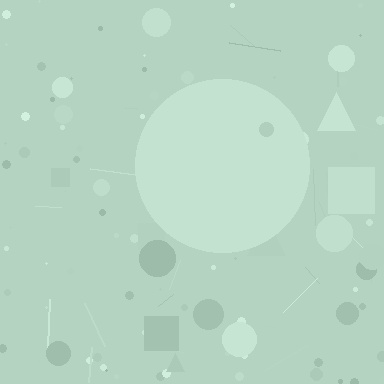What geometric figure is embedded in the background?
A circle is embedded in the background.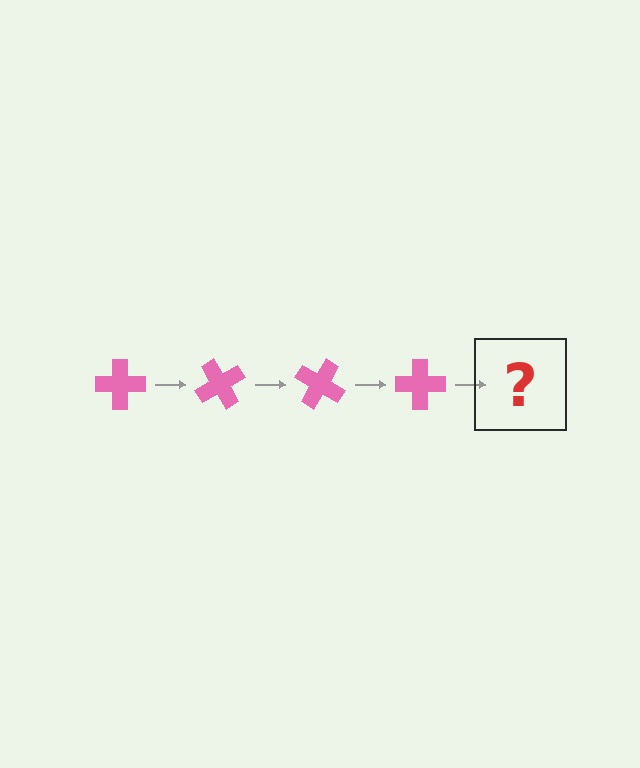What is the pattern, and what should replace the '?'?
The pattern is that the cross rotates 60 degrees each step. The '?' should be a pink cross rotated 240 degrees.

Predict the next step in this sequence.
The next step is a pink cross rotated 240 degrees.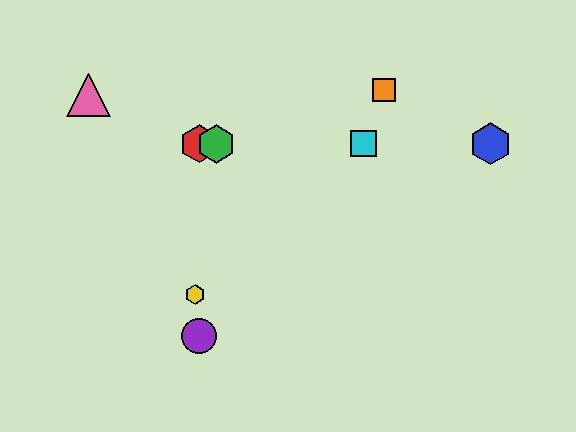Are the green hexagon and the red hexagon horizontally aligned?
Yes, both are at y≈144.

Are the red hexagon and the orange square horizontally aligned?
No, the red hexagon is at y≈144 and the orange square is at y≈90.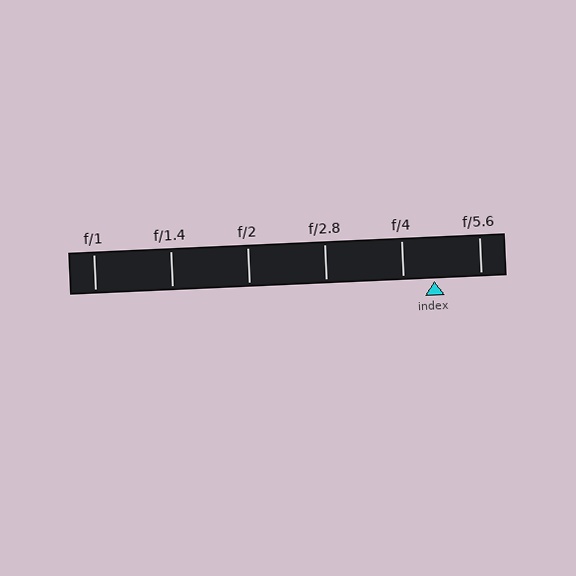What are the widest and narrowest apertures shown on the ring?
The widest aperture shown is f/1 and the narrowest is f/5.6.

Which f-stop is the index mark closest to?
The index mark is closest to f/4.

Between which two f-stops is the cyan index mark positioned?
The index mark is between f/4 and f/5.6.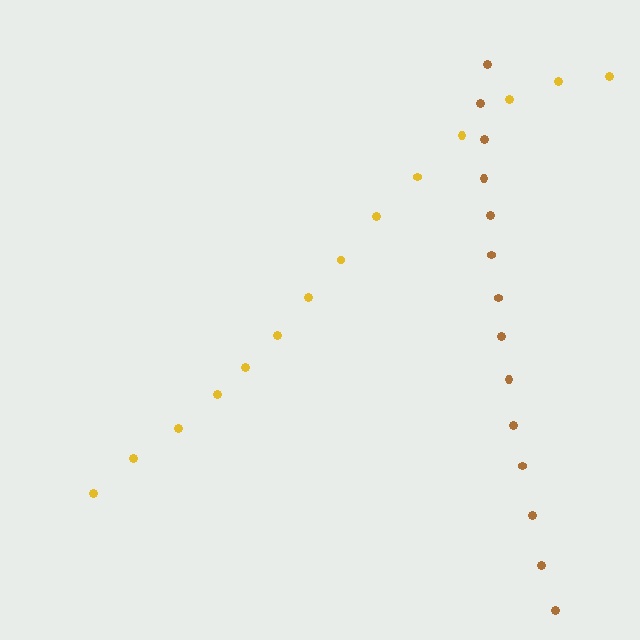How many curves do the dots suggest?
There are 2 distinct paths.